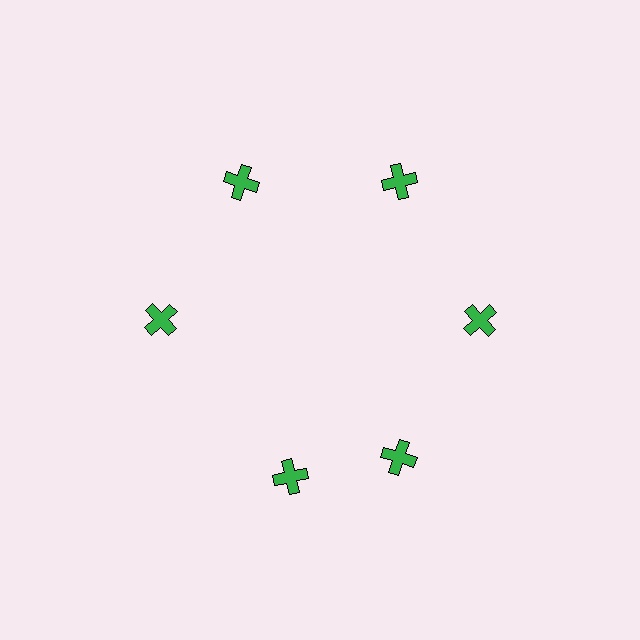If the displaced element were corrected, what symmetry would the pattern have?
It would have 6-fold rotational symmetry — the pattern would map onto itself every 60 degrees.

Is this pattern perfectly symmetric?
No. The 6 green crosses are arranged in a ring, but one element near the 7 o'clock position is rotated out of alignment along the ring, breaking the 6-fold rotational symmetry.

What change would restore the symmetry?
The symmetry would be restored by rotating it back into even spacing with its neighbors so that all 6 crosses sit at equal angles and equal distance from the center.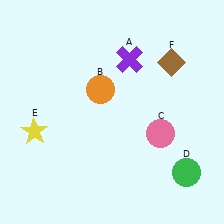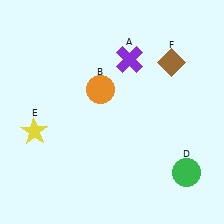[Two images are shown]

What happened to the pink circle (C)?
The pink circle (C) was removed in Image 2. It was in the bottom-right area of Image 1.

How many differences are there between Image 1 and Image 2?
There is 1 difference between the two images.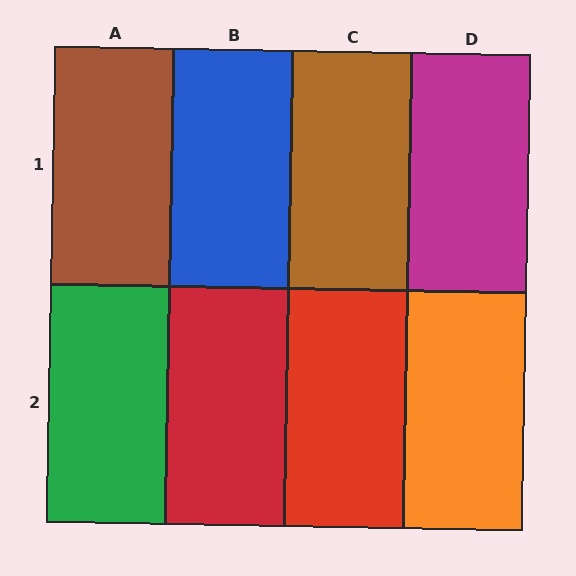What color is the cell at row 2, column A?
Green.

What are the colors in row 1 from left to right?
Brown, blue, brown, magenta.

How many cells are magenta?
1 cell is magenta.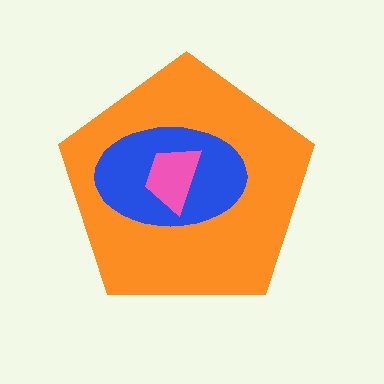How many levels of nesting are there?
3.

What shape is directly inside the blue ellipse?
The pink trapezoid.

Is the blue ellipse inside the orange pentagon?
Yes.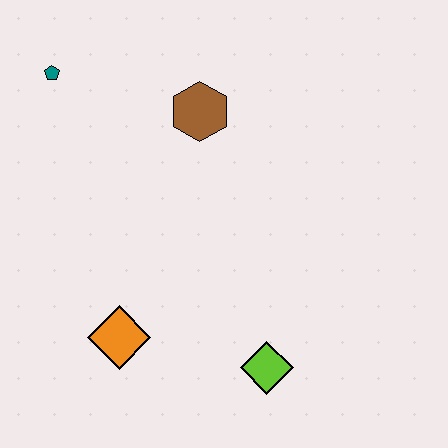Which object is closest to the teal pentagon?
The brown hexagon is closest to the teal pentagon.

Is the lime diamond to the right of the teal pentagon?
Yes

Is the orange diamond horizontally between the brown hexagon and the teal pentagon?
Yes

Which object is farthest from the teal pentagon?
The lime diamond is farthest from the teal pentagon.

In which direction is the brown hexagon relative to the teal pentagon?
The brown hexagon is to the right of the teal pentagon.